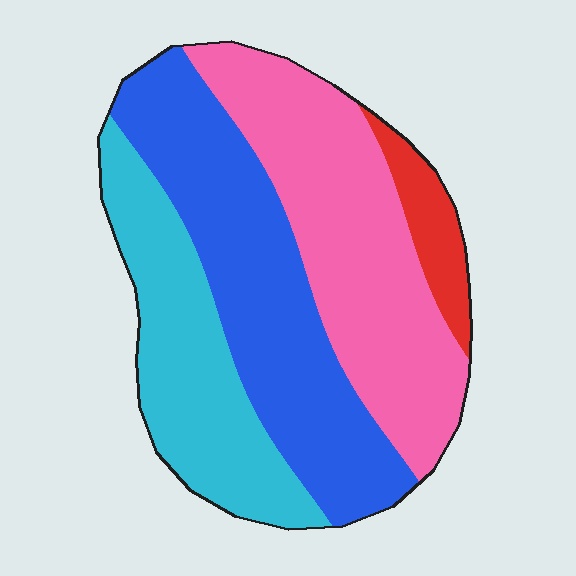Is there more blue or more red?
Blue.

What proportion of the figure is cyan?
Cyan takes up less than a quarter of the figure.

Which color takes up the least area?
Red, at roughly 5%.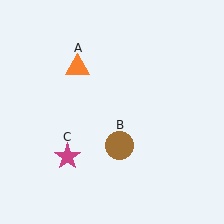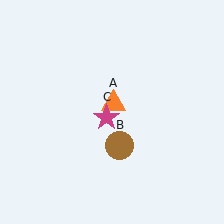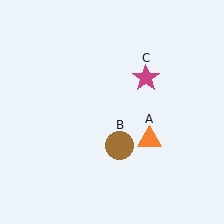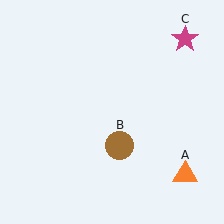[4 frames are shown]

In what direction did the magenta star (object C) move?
The magenta star (object C) moved up and to the right.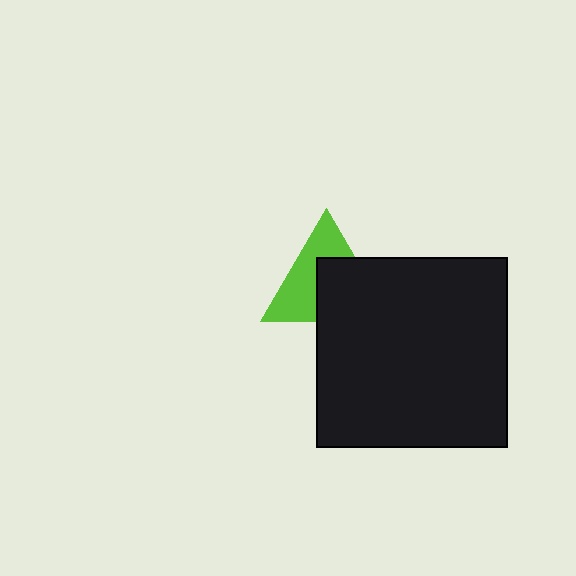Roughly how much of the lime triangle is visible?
About half of it is visible (roughly 50%).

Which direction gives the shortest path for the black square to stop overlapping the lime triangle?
Moving toward the lower-right gives the shortest separation.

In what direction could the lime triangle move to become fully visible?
The lime triangle could move toward the upper-left. That would shift it out from behind the black square entirely.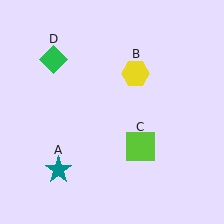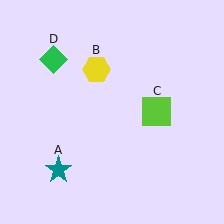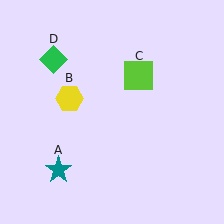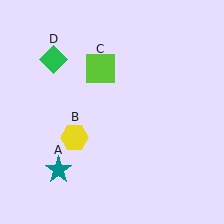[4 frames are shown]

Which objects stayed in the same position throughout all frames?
Teal star (object A) and green diamond (object D) remained stationary.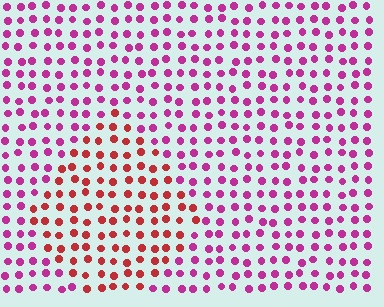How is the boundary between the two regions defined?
The boundary is defined purely by a slight shift in hue (about 41 degrees). Spacing, size, and orientation are identical on both sides.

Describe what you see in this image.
The image is filled with small magenta elements in a uniform arrangement. A diamond-shaped region is visible where the elements are tinted to a slightly different hue, forming a subtle color boundary.